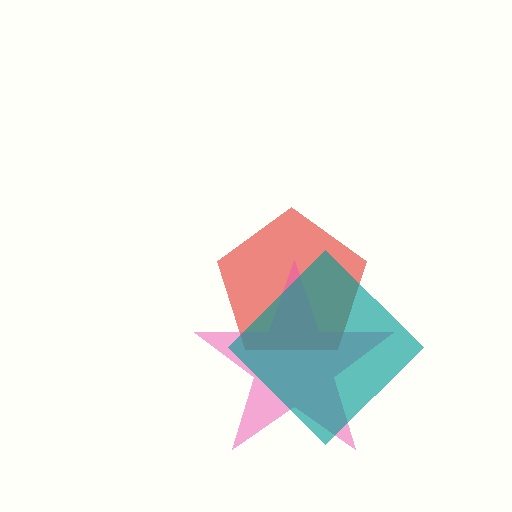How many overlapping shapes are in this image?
There are 3 overlapping shapes in the image.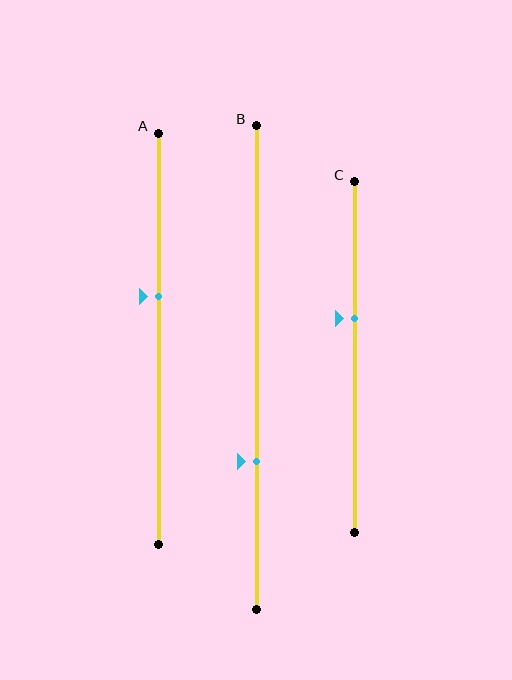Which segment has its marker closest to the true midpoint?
Segment A has its marker closest to the true midpoint.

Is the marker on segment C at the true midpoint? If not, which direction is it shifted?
No, the marker on segment C is shifted upward by about 11% of the segment length.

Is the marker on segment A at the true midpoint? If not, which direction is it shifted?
No, the marker on segment A is shifted upward by about 10% of the segment length.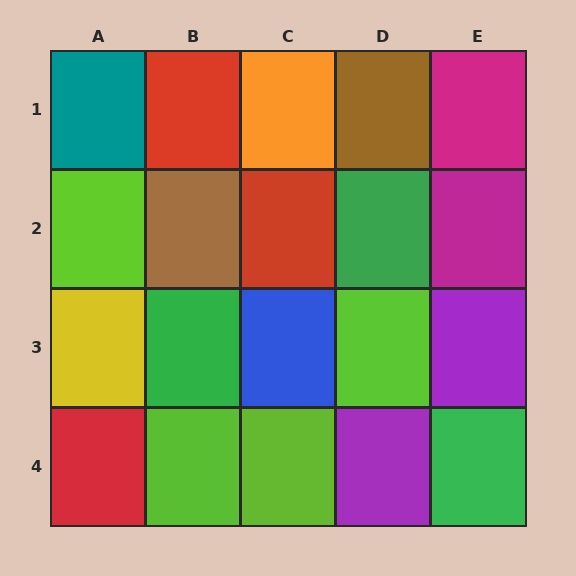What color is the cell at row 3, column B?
Green.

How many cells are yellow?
1 cell is yellow.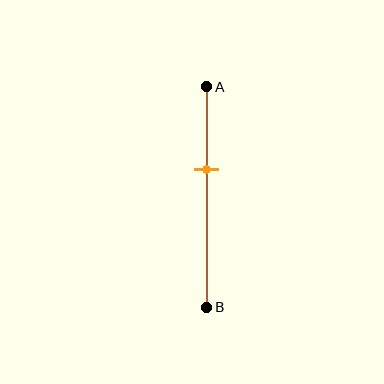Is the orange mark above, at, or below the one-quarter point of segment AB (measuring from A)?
The orange mark is below the one-quarter point of segment AB.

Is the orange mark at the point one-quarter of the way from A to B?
No, the mark is at about 35% from A, not at the 25% one-quarter point.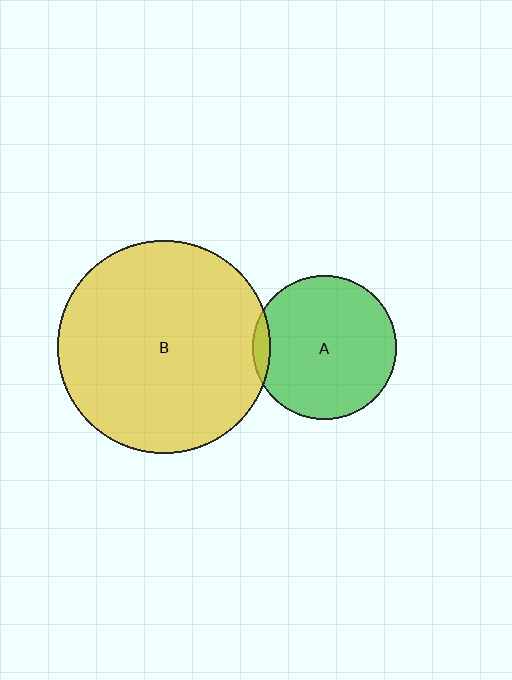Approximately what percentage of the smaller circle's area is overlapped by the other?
Approximately 5%.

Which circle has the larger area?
Circle B (yellow).